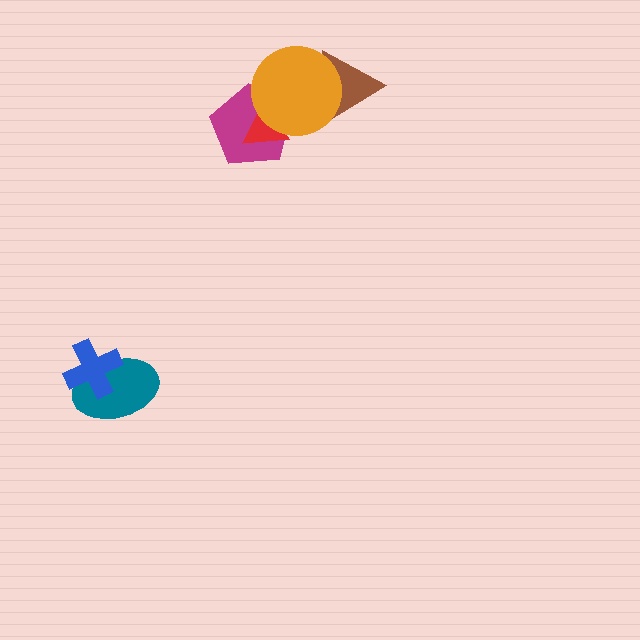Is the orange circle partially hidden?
No, no other shape covers it.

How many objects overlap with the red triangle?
2 objects overlap with the red triangle.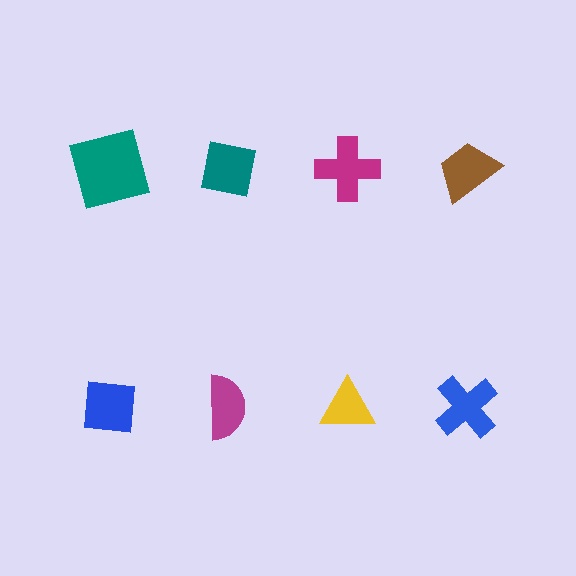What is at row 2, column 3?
A yellow triangle.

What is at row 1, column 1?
A teal square.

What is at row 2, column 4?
A blue cross.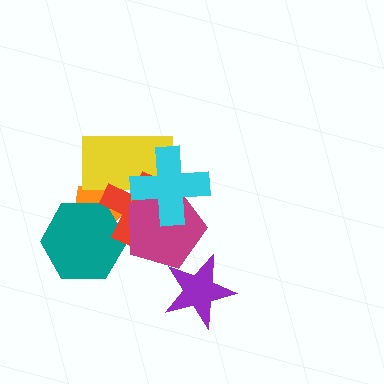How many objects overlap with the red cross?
5 objects overlap with the red cross.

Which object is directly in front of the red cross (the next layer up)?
The magenta pentagon is directly in front of the red cross.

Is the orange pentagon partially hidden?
Yes, it is partially covered by another shape.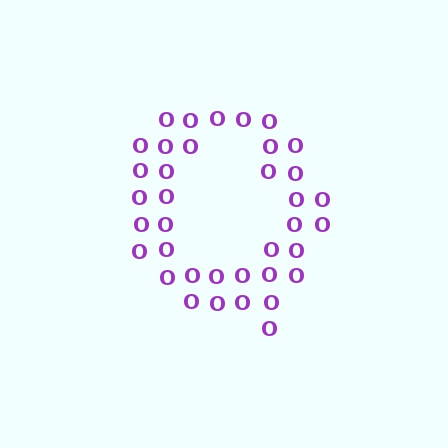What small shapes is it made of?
It is made of small letter O's.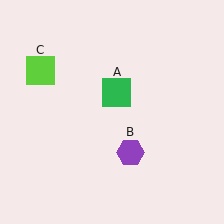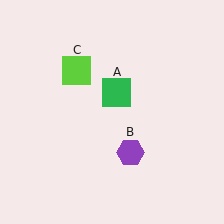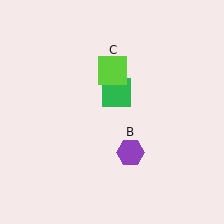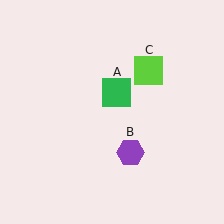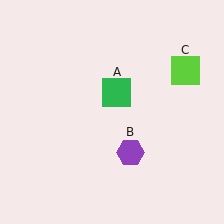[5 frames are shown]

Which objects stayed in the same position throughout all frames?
Green square (object A) and purple hexagon (object B) remained stationary.